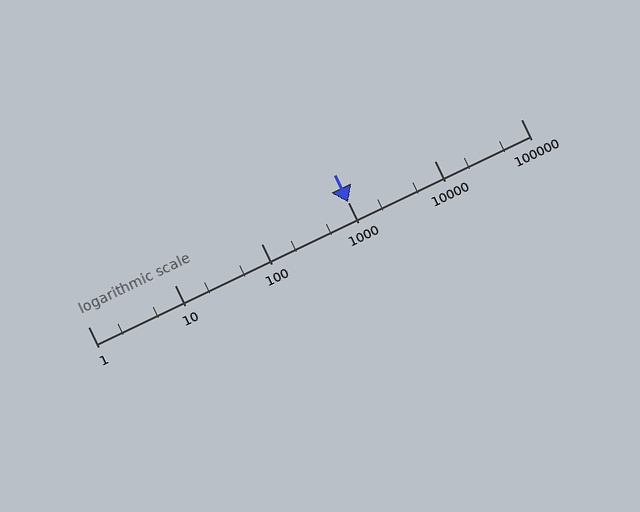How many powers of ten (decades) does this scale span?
The scale spans 5 decades, from 1 to 100000.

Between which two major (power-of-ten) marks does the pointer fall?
The pointer is between 1000 and 10000.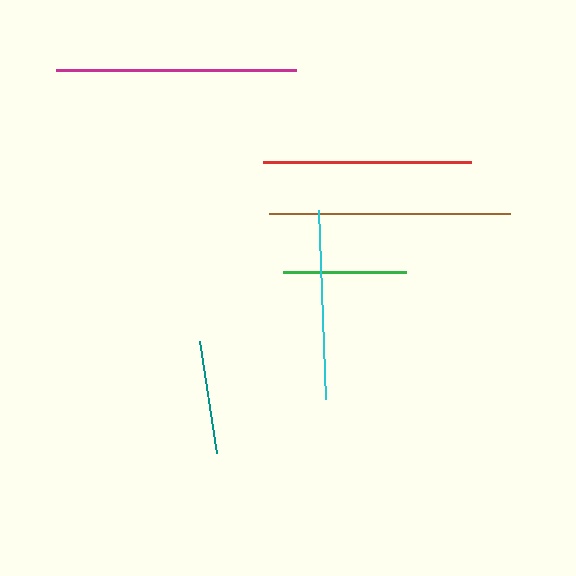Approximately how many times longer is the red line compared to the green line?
The red line is approximately 1.7 times the length of the green line.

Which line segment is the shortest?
The teal line is the shortest at approximately 114 pixels.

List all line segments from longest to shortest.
From longest to shortest: brown, magenta, red, cyan, green, teal.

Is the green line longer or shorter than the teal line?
The green line is longer than the teal line.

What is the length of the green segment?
The green segment is approximately 123 pixels long.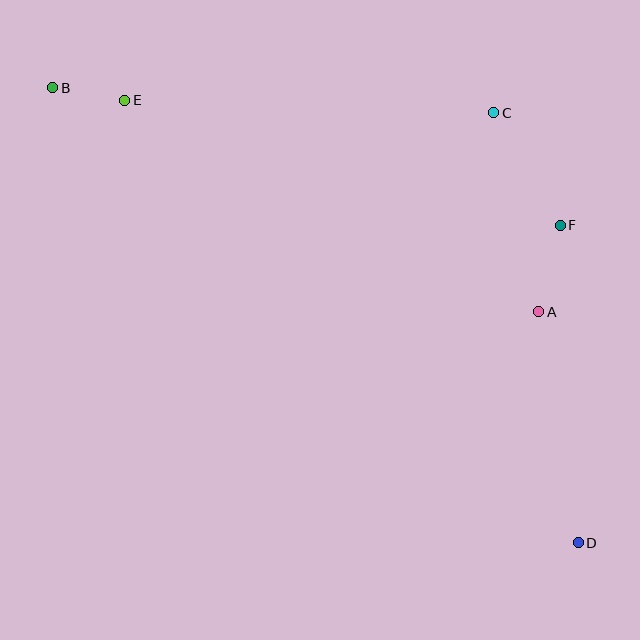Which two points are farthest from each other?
Points B and D are farthest from each other.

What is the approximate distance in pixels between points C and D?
The distance between C and D is approximately 438 pixels.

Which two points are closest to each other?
Points B and E are closest to each other.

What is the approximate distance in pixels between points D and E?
The distance between D and E is approximately 633 pixels.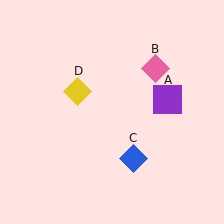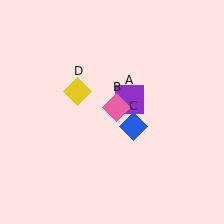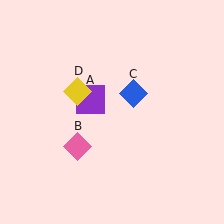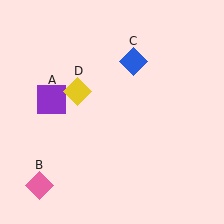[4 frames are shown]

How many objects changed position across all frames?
3 objects changed position: purple square (object A), pink diamond (object B), blue diamond (object C).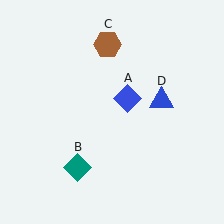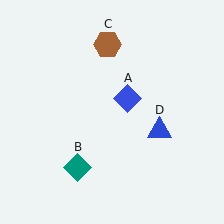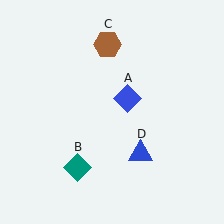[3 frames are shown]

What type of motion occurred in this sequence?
The blue triangle (object D) rotated clockwise around the center of the scene.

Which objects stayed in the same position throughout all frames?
Blue diamond (object A) and teal diamond (object B) and brown hexagon (object C) remained stationary.